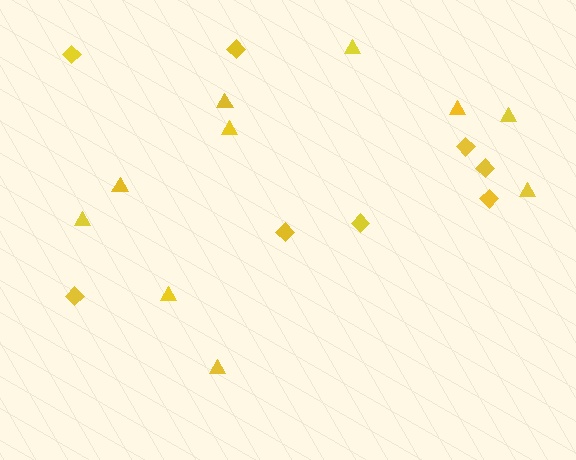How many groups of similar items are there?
There are 2 groups: one group of diamonds (8) and one group of triangles (10).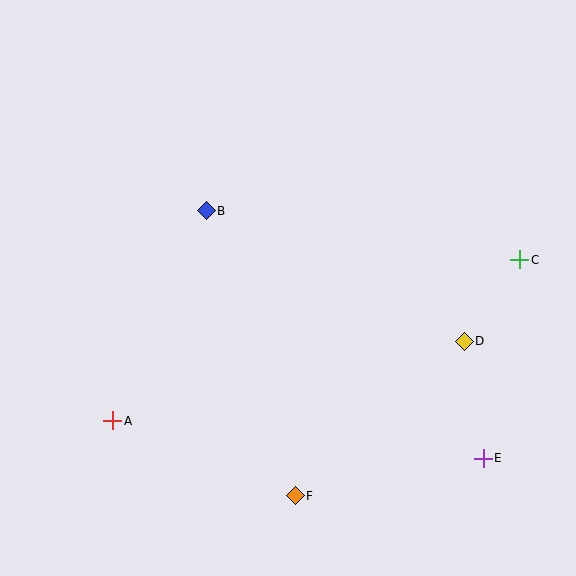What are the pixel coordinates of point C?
Point C is at (520, 260).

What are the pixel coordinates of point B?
Point B is at (206, 211).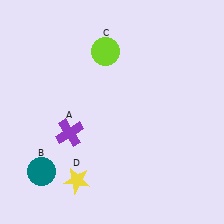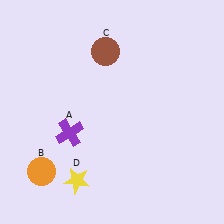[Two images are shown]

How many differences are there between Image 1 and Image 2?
There are 2 differences between the two images.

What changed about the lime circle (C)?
In Image 1, C is lime. In Image 2, it changed to brown.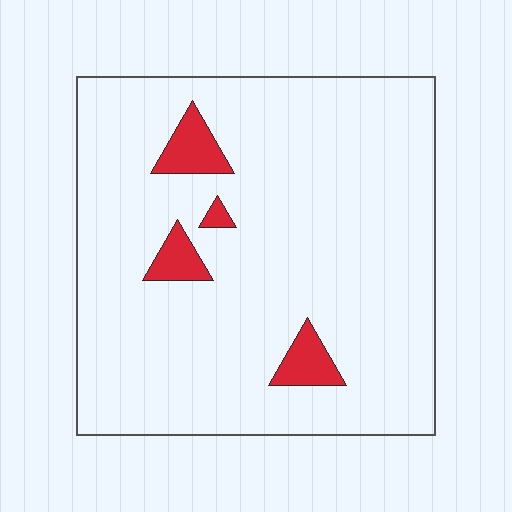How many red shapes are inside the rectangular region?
4.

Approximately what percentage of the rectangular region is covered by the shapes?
Approximately 5%.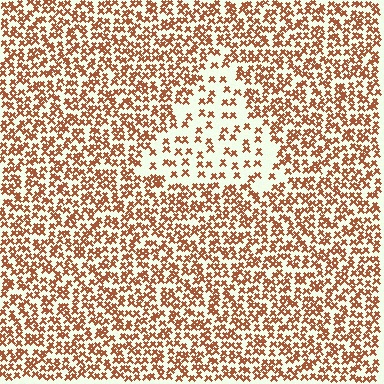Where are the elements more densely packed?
The elements are more densely packed outside the triangle boundary.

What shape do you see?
I see a triangle.